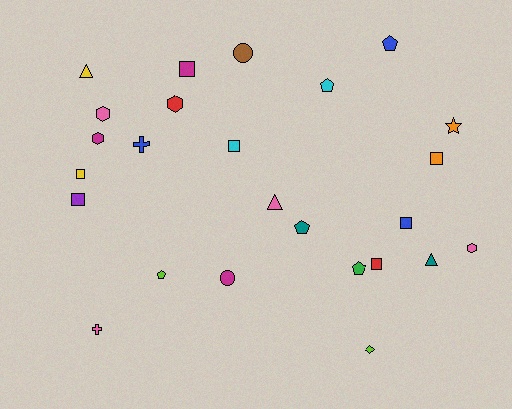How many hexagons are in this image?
There are 4 hexagons.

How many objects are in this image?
There are 25 objects.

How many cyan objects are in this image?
There are 2 cyan objects.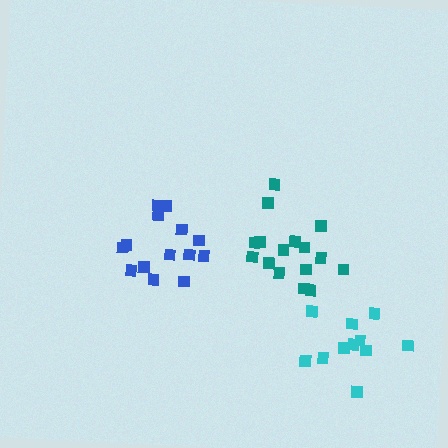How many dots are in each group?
Group 1: 14 dots, Group 2: 16 dots, Group 3: 11 dots (41 total).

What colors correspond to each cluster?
The clusters are colored: blue, teal, cyan.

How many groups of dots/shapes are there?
There are 3 groups.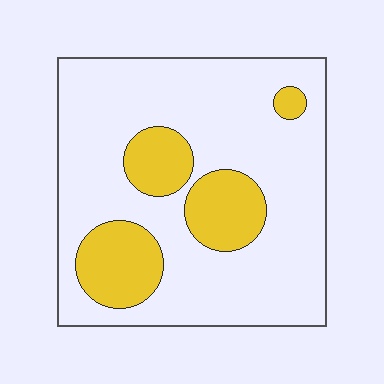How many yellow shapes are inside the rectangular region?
4.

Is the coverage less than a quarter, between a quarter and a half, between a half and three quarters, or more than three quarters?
Less than a quarter.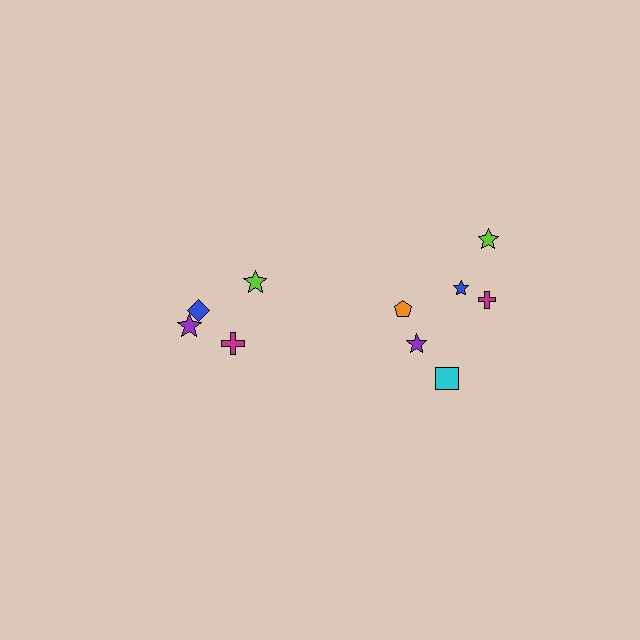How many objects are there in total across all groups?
There are 10 objects.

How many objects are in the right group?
There are 6 objects.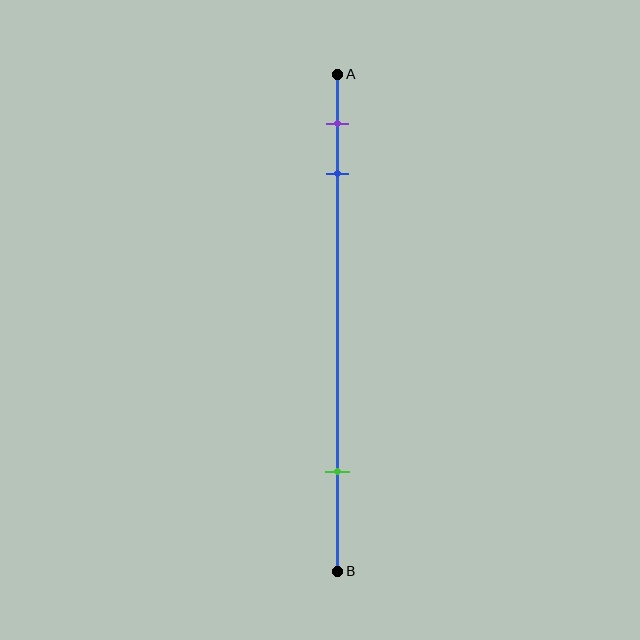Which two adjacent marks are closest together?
The purple and blue marks are the closest adjacent pair.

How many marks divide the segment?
There are 3 marks dividing the segment.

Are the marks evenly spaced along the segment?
No, the marks are not evenly spaced.